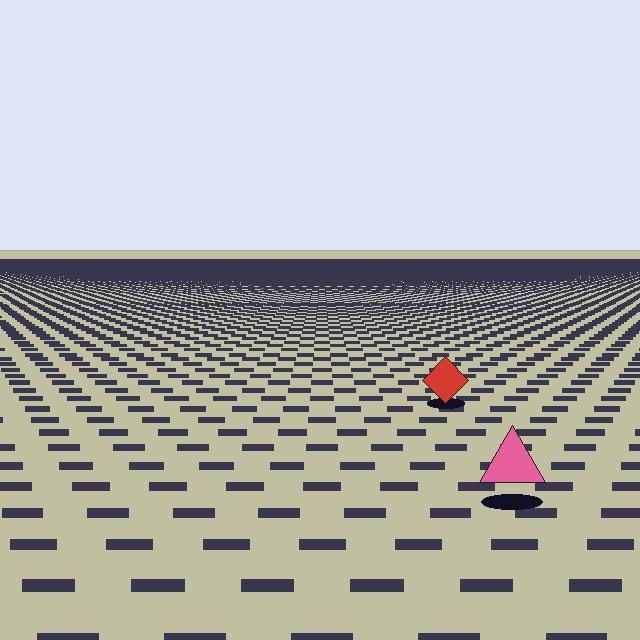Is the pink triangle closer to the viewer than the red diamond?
Yes. The pink triangle is closer — you can tell from the texture gradient: the ground texture is coarser near it.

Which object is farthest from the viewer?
The red diamond is farthest from the viewer. It appears smaller and the ground texture around it is denser.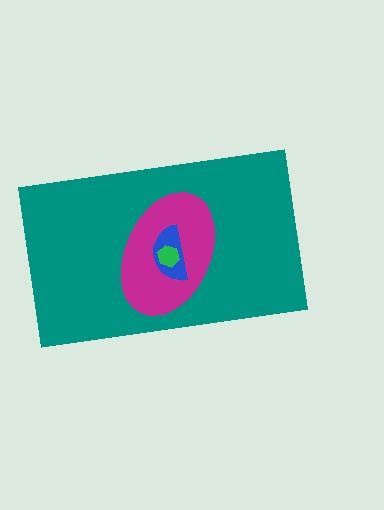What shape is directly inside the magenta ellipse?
The blue semicircle.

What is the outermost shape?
The teal rectangle.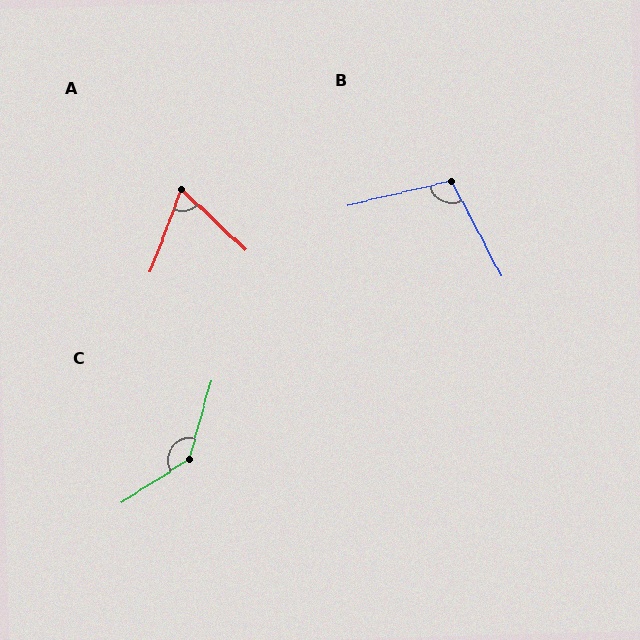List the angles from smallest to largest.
A (67°), B (104°), C (138°).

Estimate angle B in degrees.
Approximately 104 degrees.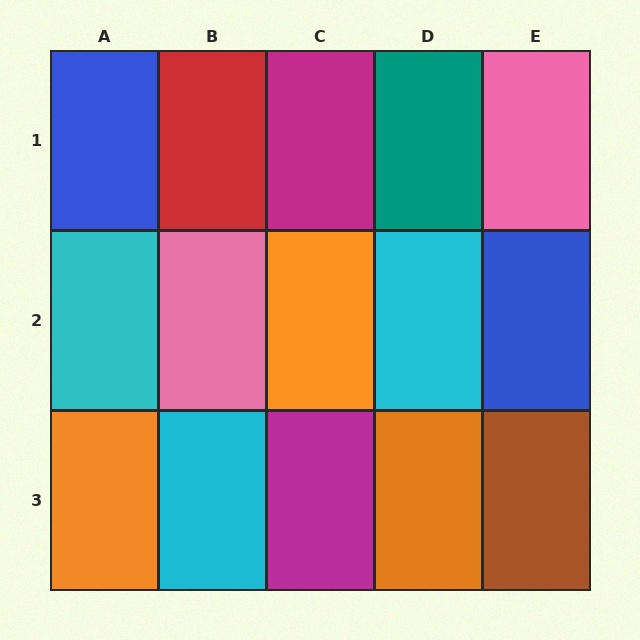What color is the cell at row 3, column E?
Brown.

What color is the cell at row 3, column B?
Cyan.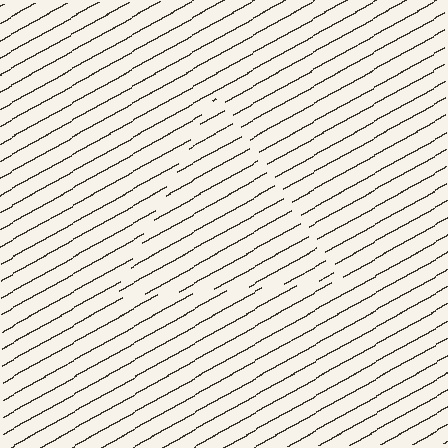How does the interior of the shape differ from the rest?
The interior of the shape contains the same grating, shifted by half a period — the contour is defined by the phase discontinuity where line-ends from the inner and outer gratings abut.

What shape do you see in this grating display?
An illusory triangle. The interior of the shape contains the same grating, shifted by half a period — the contour is defined by the phase discontinuity where line-ends from the inner and outer gratings abut.